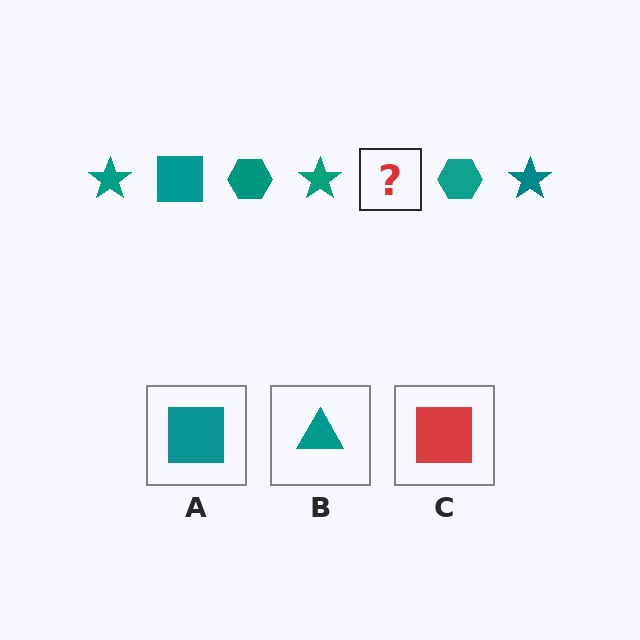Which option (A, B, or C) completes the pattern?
A.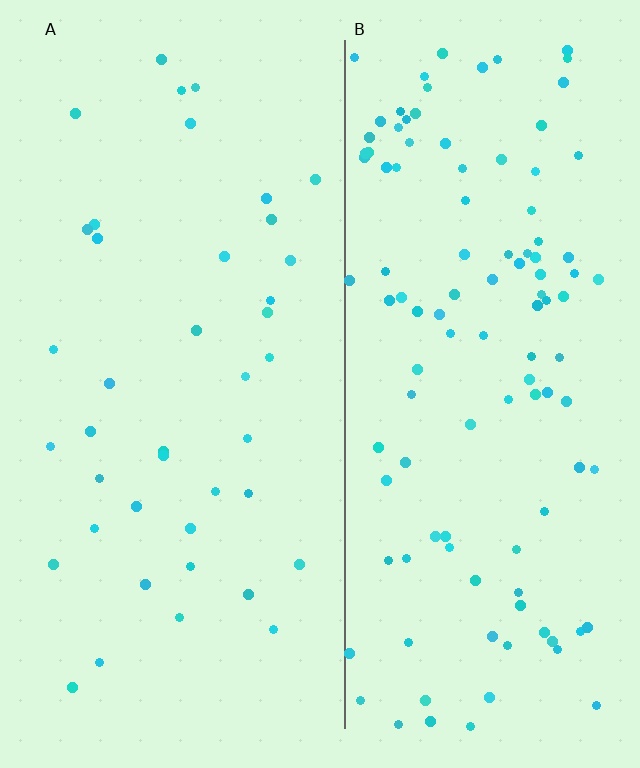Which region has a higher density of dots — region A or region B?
B (the right).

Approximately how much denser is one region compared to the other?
Approximately 2.8× — region B over region A.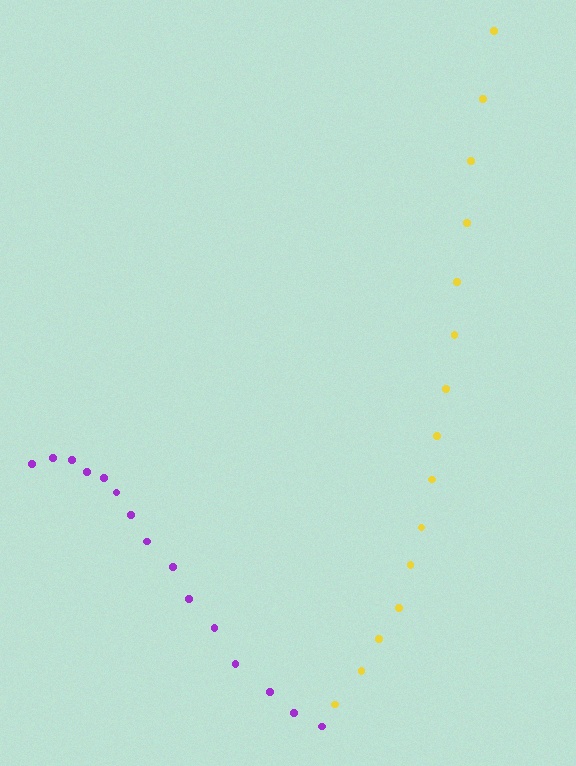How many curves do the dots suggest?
There are 2 distinct paths.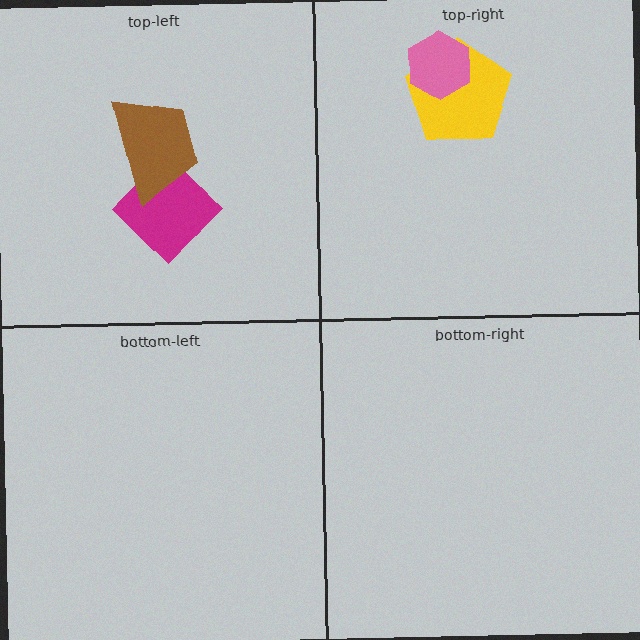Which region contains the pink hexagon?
The top-right region.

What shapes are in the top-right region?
The yellow pentagon, the pink hexagon.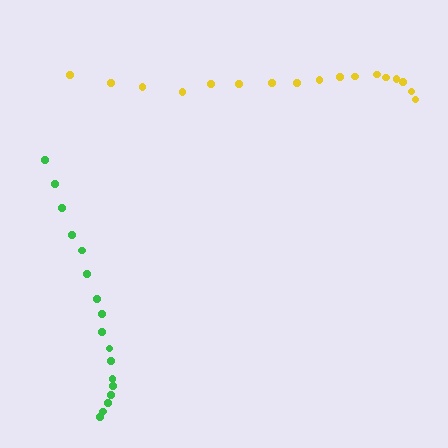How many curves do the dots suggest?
There are 2 distinct paths.